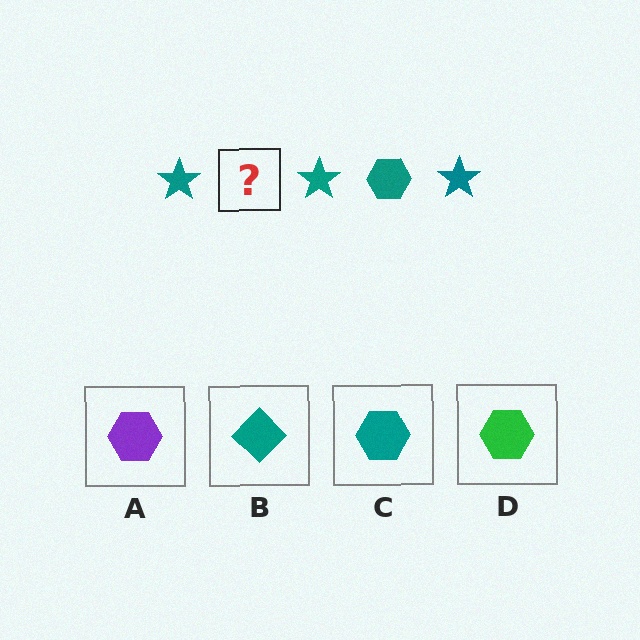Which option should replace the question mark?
Option C.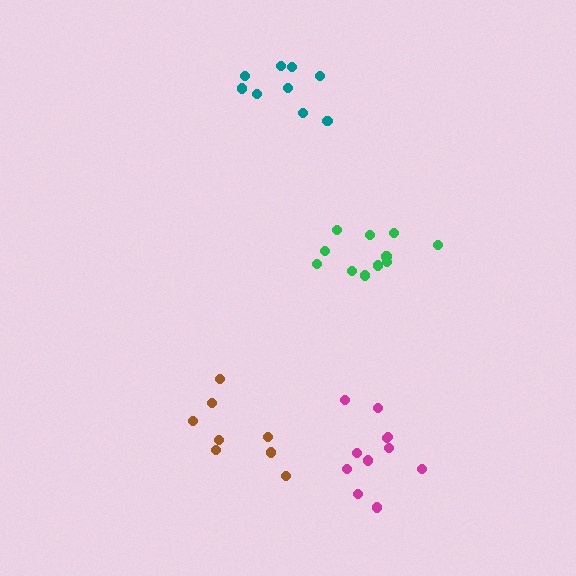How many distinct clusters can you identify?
There are 4 distinct clusters.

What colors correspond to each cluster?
The clusters are colored: magenta, brown, teal, green.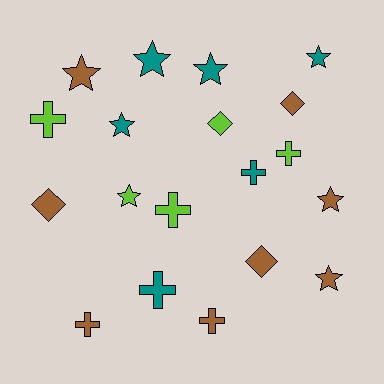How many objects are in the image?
There are 19 objects.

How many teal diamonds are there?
There are no teal diamonds.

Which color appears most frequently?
Brown, with 8 objects.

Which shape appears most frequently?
Star, with 8 objects.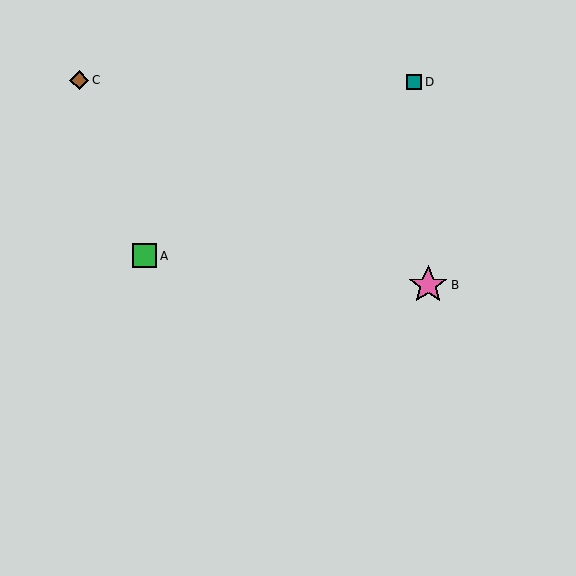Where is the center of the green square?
The center of the green square is at (144, 256).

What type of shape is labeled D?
Shape D is a teal square.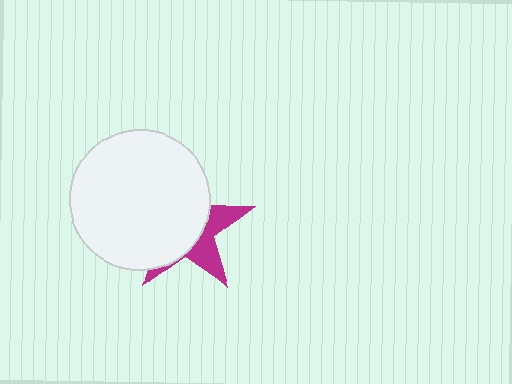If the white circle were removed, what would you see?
You would see the complete magenta star.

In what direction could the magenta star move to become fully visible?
The magenta star could move right. That would shift it out from behind the white circle entirely.